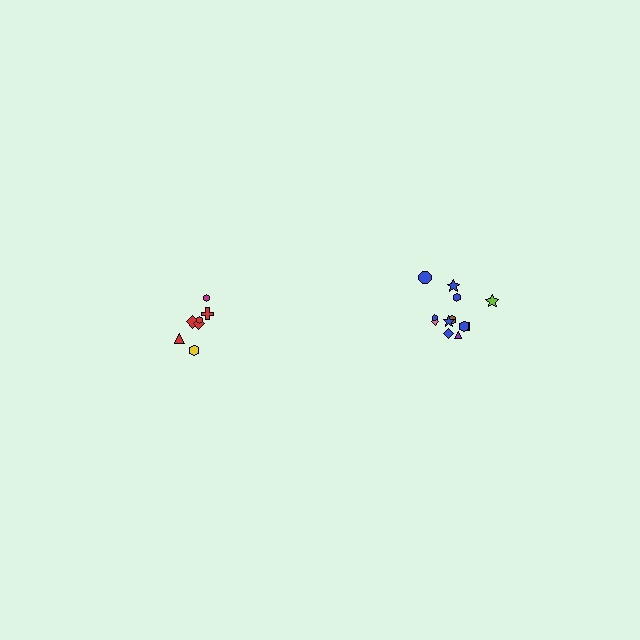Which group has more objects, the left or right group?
The right group.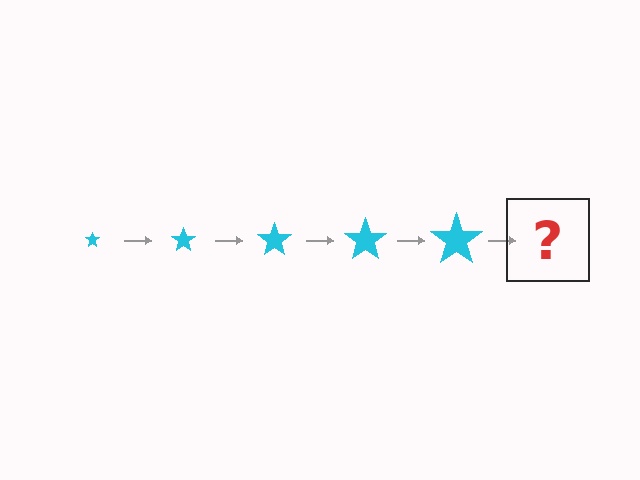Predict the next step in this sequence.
The next step is a cyan star, larger than the previous one.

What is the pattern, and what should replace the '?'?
The pattern is that the star gets progressively larger each step. The '?' should be a cyan star, larger than the previous one.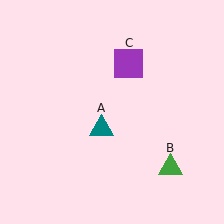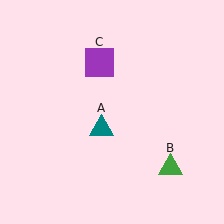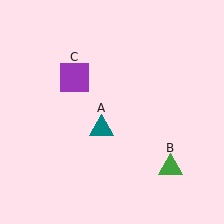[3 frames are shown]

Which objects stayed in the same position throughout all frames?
Teal triangle (object A) and green triangle (object B) remained stationary.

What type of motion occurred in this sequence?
The purple square (object C) rotated counterclockwise around the center of the scene.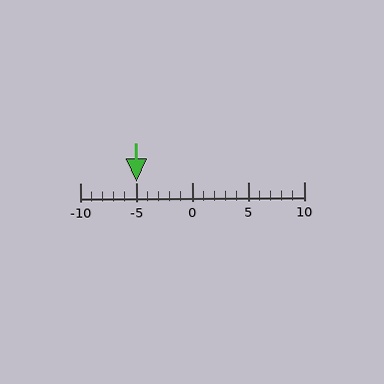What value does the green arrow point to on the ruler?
The green arrow points to approximately -5.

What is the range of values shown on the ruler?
The ruler shows values from -10 to 10.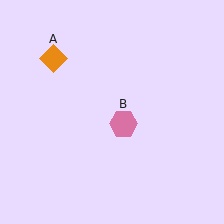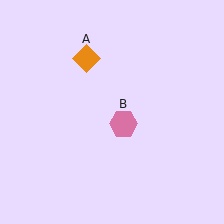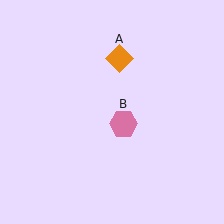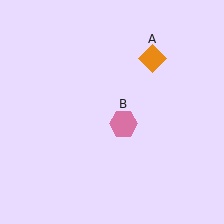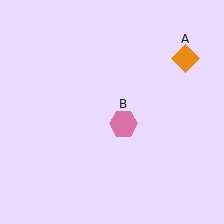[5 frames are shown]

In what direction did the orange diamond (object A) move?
The orange diamond (object A) moved right.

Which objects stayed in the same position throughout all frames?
Pink hexagon (object B) remained stationary.